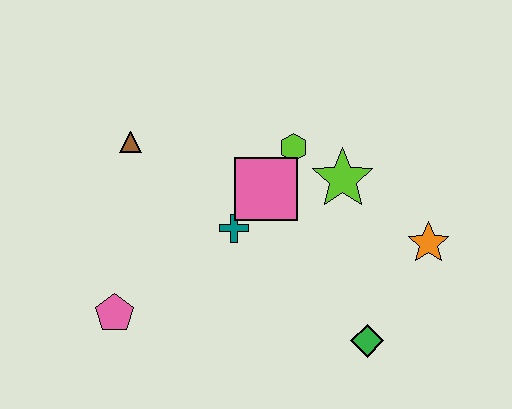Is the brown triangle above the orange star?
Yes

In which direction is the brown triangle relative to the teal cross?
The brown triangle is to the left of the teal cross.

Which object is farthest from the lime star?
The pink pentagon is farthest from the lime star.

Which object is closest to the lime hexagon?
The pink square is closest to the lime hexagon.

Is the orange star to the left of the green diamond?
No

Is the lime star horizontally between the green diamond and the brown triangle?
Yes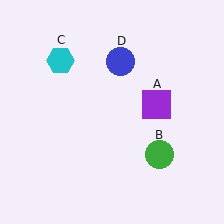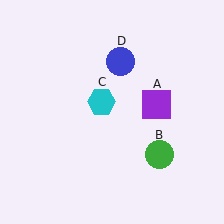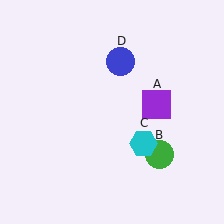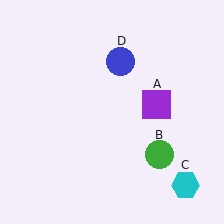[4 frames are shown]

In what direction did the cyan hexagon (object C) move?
The cyan hexagon (object C) moved down and to the right.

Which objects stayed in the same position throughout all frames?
Purple square (object A) and green circle (object B) and blue circle (object D) remained stationary.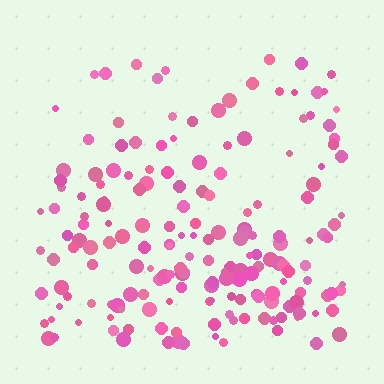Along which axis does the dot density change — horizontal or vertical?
Vertical.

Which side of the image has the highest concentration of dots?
The bottom.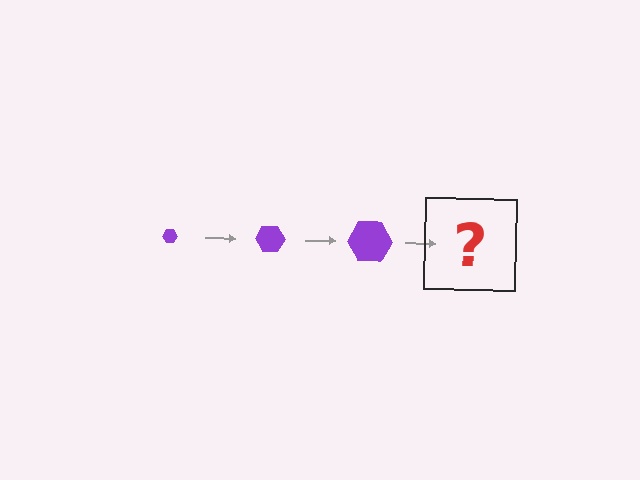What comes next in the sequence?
The next element should be a purple hexagon, larger than the previous one.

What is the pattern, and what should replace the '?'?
The pattern is that the hexagon gets progressively larger each step. The '?' should be a purple hexagon, larger than the previous one.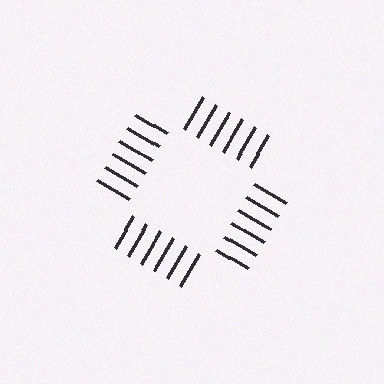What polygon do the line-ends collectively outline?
An illusory square — the line segments terminate on its edges but no continuous stroke is drawn.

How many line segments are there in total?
24 — 6 along each of the 4 edges.